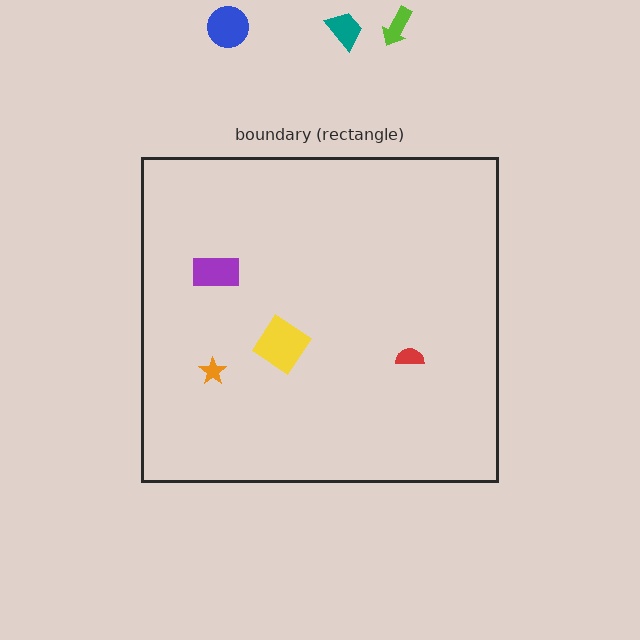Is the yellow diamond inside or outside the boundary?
Inside.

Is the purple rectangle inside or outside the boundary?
Inside.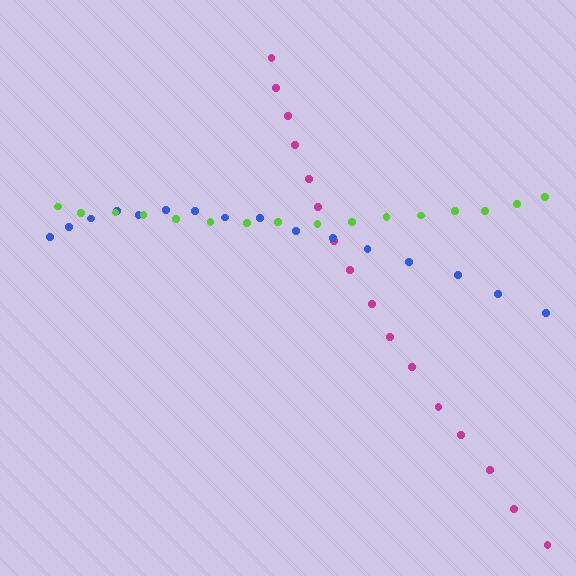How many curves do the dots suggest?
There are 3 distinct paths.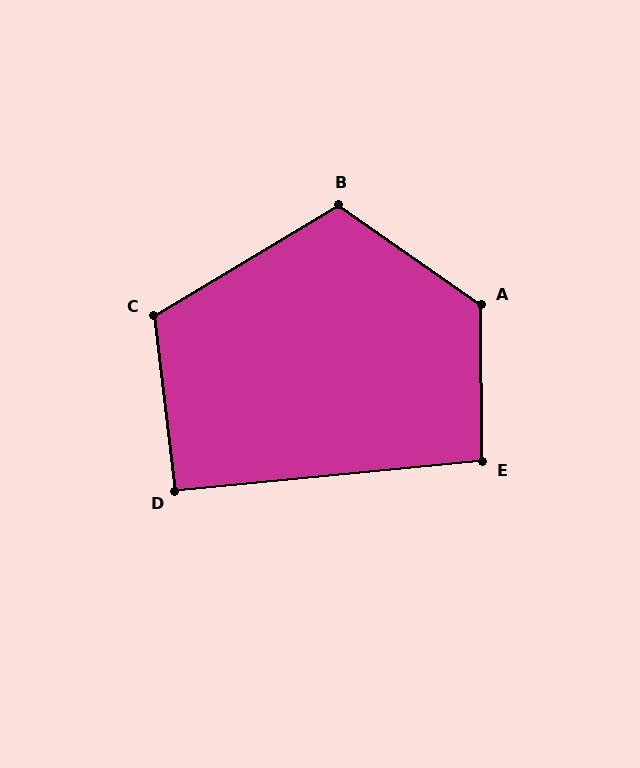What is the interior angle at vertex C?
Approximately 114 degrees (obtuse).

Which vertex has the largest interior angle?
A, at approximately 125 degrees.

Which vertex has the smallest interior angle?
D, at approximately 91 degrees.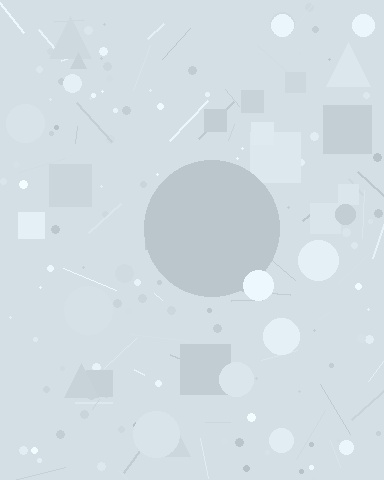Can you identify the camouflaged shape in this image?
The camouflaged shape is a circle.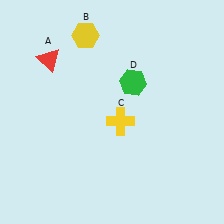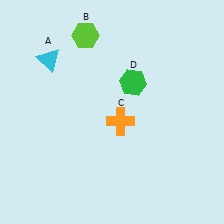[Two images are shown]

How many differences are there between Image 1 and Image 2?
There are 3 differences between the two images.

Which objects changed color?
A changed from red to cyan. B changed from yellow to lime. C changed from yellow to orange.